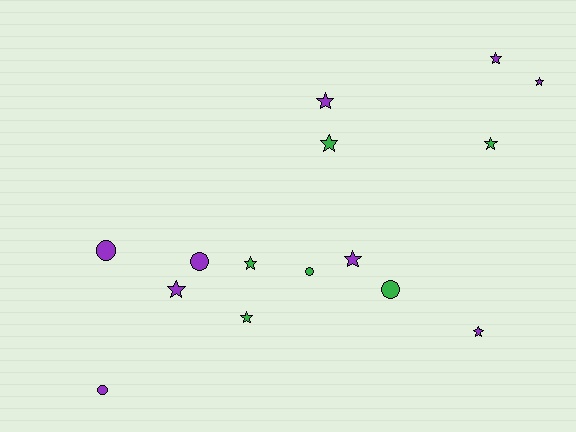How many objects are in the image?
There are 15 objects.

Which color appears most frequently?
Purple, with 9 objects.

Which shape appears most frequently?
Star, with 10 objects.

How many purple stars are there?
There are 6 purple stars.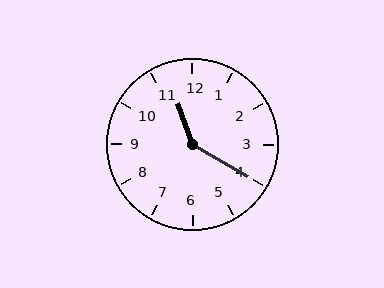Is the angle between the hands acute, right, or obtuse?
It is obtuse.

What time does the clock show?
11:20.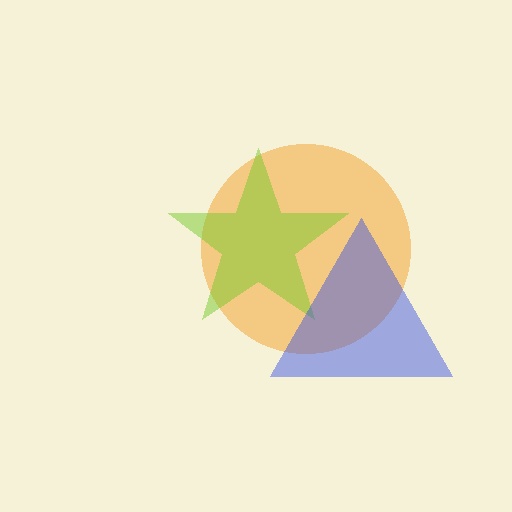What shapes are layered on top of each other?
The layered shapes are: an orange circle, a lime star, a blue triangle.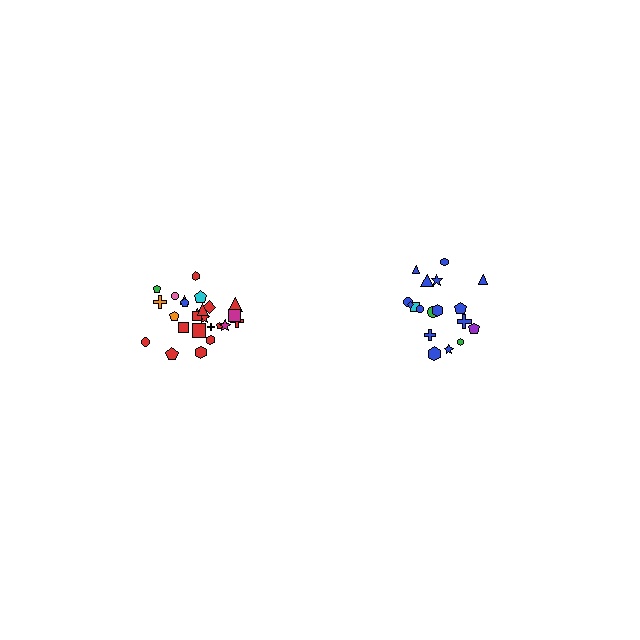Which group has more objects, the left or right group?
The left group.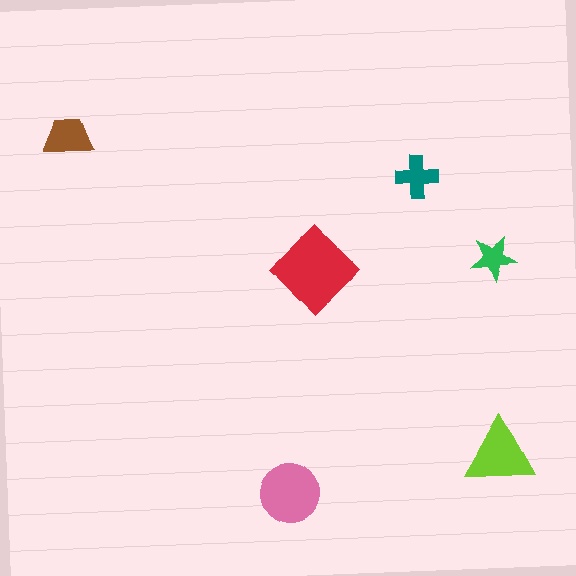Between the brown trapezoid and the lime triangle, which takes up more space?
The lime triangle.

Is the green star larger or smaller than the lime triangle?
Smaller.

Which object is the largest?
The red diamond.